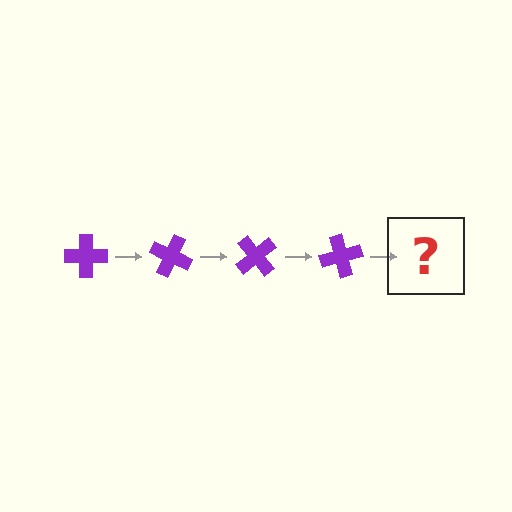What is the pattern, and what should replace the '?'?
The pattern is that the cross rotates 25 degrees each step. The '?' should be a purple cross rotated 100 degrees.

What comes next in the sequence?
The next element should be a purple cross rotated 100 degrees.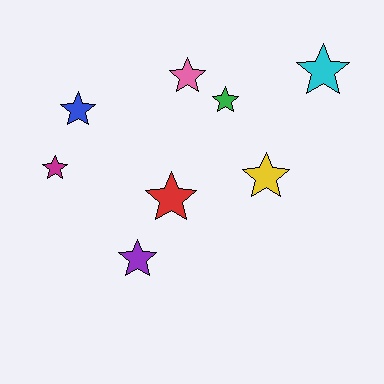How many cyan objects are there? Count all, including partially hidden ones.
There is 1 cyan object.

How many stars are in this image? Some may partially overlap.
There are 8 stars.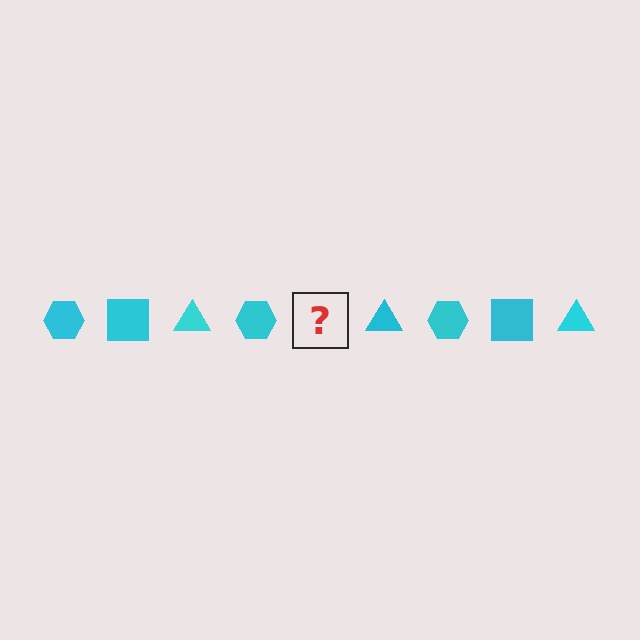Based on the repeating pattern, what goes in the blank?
The blank should be a cyan square.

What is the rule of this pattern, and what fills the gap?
The rule is that the pattern cycles through hexagon, square, triangle shapes in cyan. The gap should be filled with a cyan square.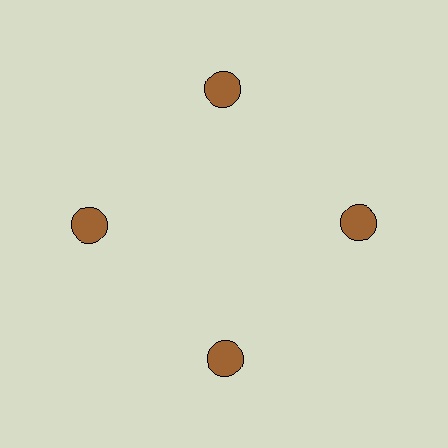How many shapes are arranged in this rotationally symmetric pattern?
There are 4 shapes, arranged in 4 groups of 1.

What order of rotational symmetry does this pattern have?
This pattern has 4-fold rotational symmetry.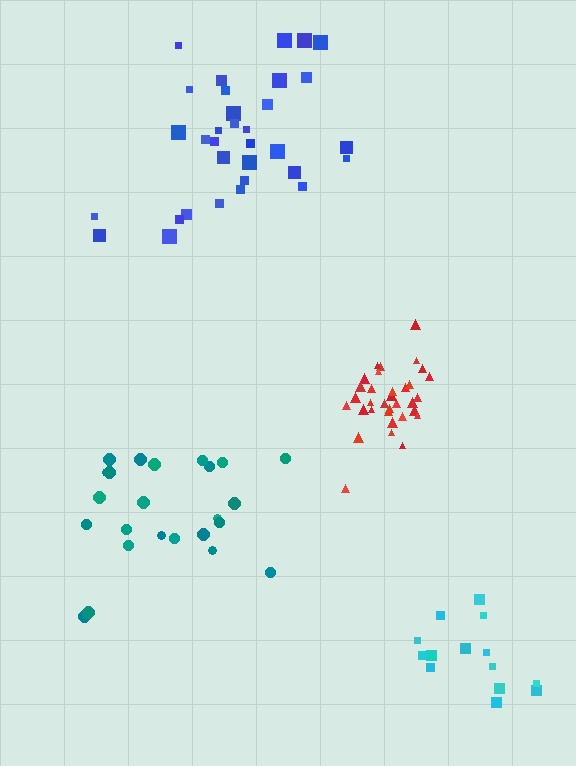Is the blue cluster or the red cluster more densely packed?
Red.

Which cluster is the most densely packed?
Red.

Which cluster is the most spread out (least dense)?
Teal.